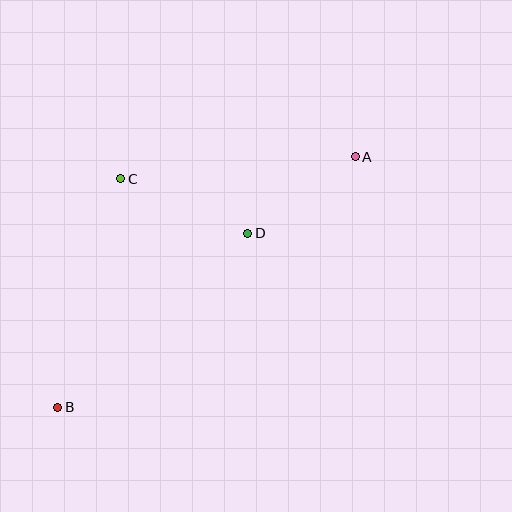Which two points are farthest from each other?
Points A and B are farthest from each other.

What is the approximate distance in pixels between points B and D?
The distance between B and D is approximately 258 pixels.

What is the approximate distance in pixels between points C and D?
The distance between C and D is approximately 138 pixels.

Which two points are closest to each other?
Points A and D are closest to each other.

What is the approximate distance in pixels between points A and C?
The distance between A and C is approximately 235 pixels.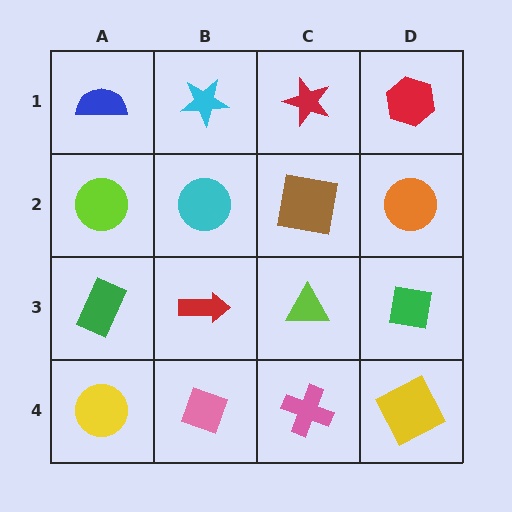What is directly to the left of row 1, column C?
A cyan star.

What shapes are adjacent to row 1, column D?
An orange circle (row 2, column D), a red star (row 1, column C).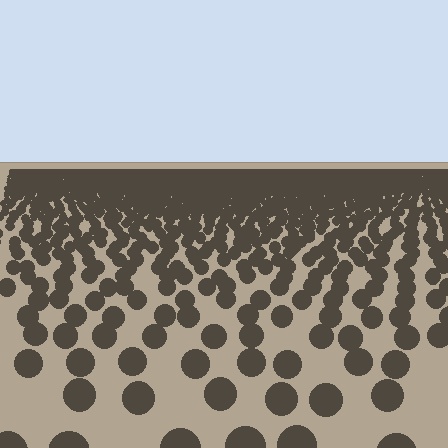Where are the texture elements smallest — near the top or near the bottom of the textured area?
Near the top.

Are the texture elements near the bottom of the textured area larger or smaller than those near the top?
Larger. Near the bottom, elements are closer to the viewer and appear at a bigger on-screen size.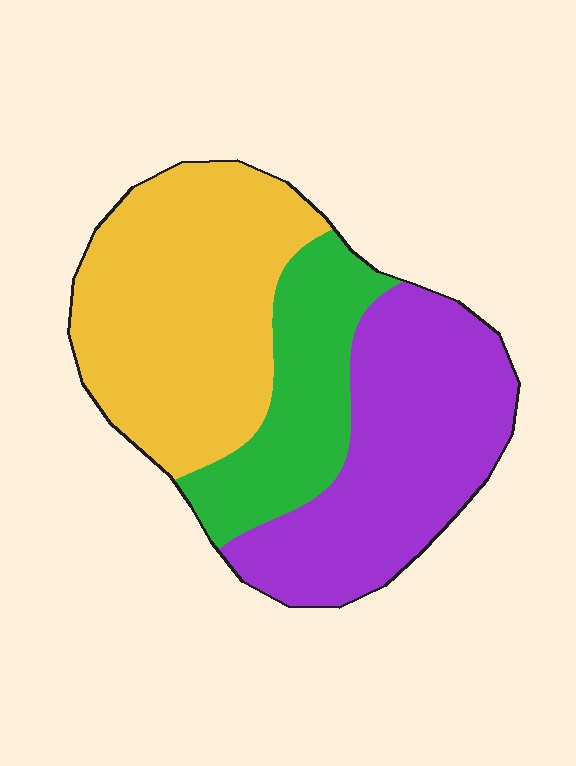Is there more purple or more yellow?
Yellow.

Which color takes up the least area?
Green, at roughly 20%.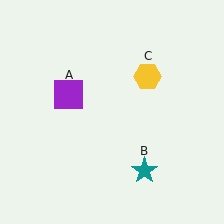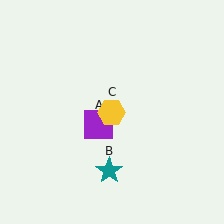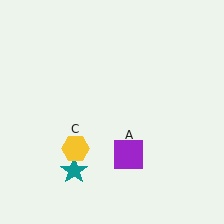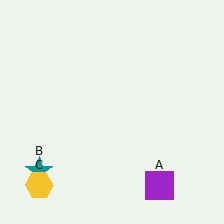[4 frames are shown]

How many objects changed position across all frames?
3 objects changed position: purple square (object A), teal star (object B), yellow hexagon (object C).